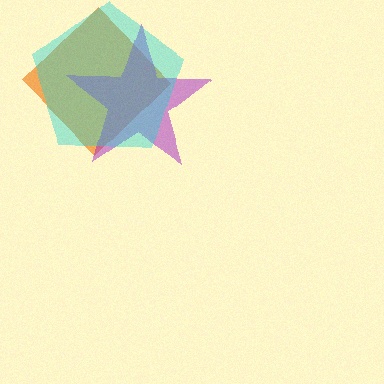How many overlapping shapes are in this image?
There are 3 overlapping shapes in the image.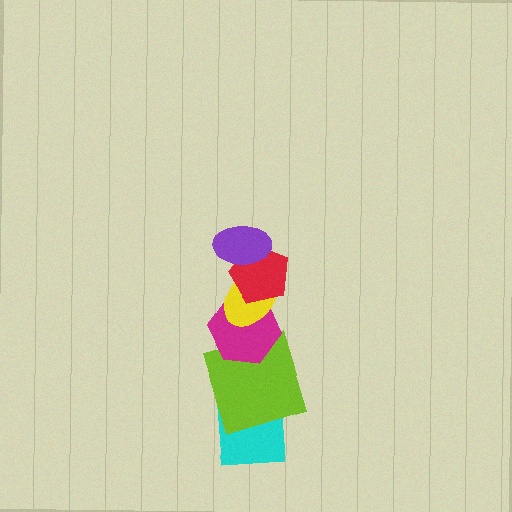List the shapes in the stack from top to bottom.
From top to bottom: the purple ellipse, the red pentagon, the yellow ellipse, the magenta hexagon, the lime square, the cyan square.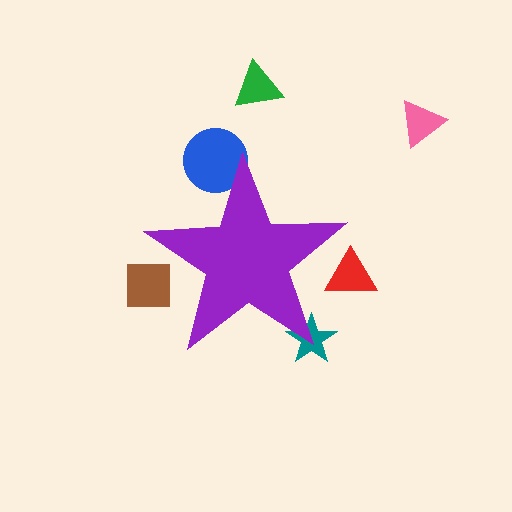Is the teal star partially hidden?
Yes, the teal star is partially hidden behind the purple star.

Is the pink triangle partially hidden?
No, the pink triangle is fully visible.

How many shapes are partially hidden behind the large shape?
4 shapes are partially hidden.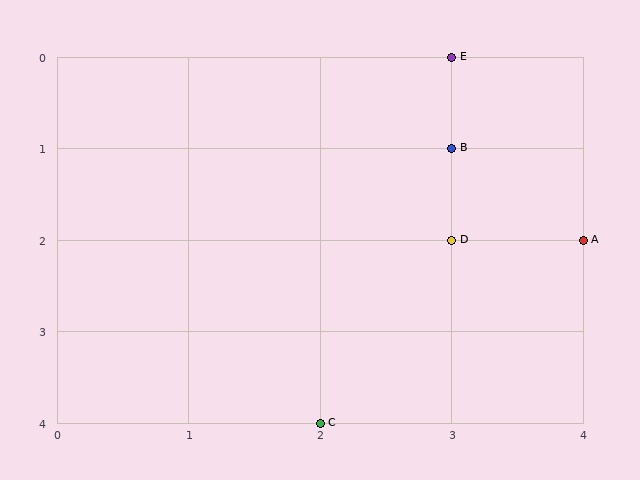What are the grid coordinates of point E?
Point E is at grid coordinates (3, 0).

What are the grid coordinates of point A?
Point A is at grid coordinates (4, 2).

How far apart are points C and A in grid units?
Points C and A are 2 columns and 2 rows apart (about 2.8 grid units diagonally).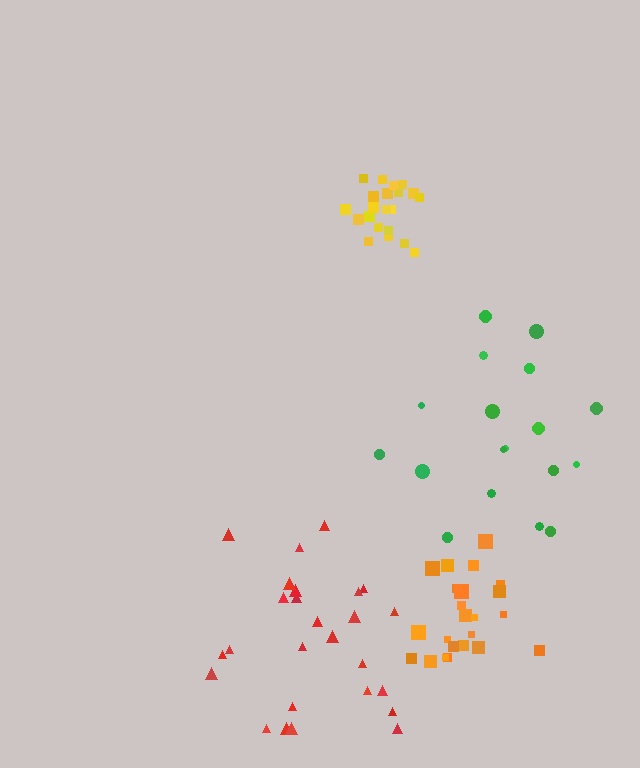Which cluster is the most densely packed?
Yellow.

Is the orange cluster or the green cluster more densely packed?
Orange.